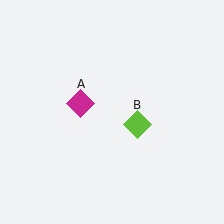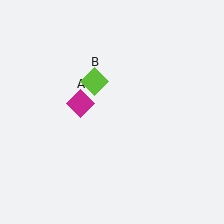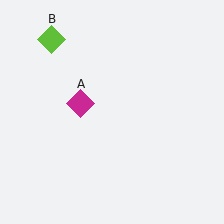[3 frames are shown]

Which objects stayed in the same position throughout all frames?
Magenta diamond (object A) remained stationary.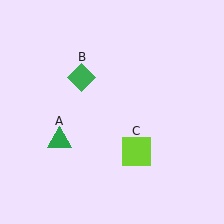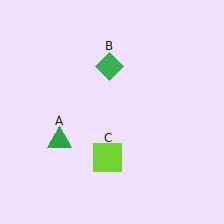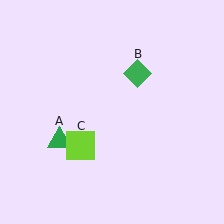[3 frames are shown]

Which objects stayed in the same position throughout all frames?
Green triangle (object A) remained stationary.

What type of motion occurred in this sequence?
The green diamond (object B), lime square (object C) rotated clockwise around the center of the scene.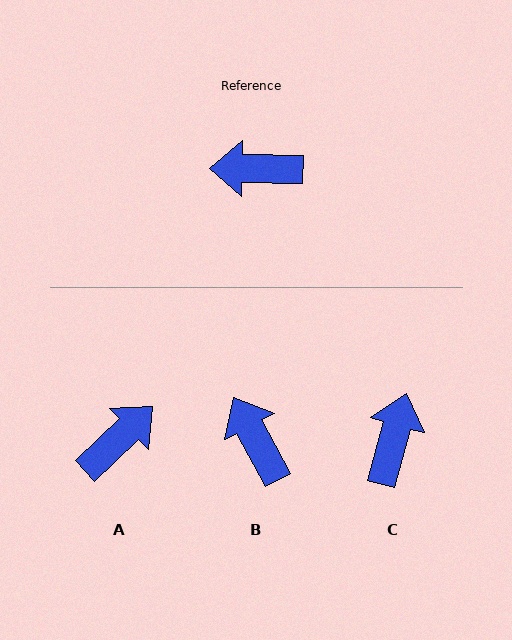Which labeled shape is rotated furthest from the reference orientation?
A, about 136 degrees away.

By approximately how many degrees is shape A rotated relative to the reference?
Approximately 136 degrees clockwise.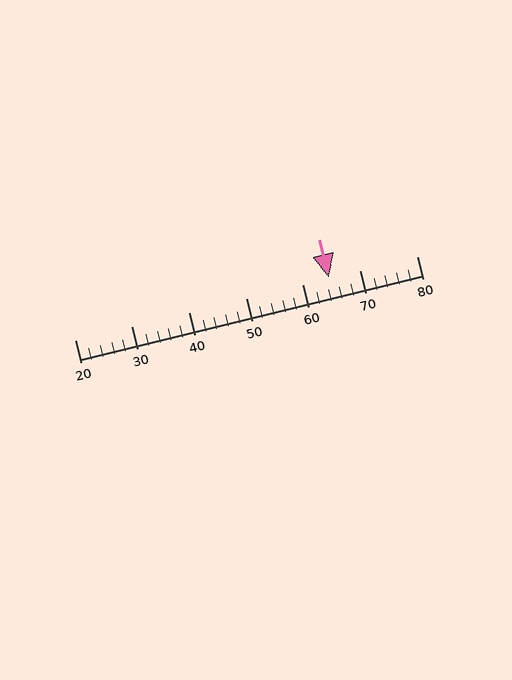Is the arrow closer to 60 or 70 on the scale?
The arrow is closer to 60.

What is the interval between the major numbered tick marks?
The major tick marks are spaced 10 units apart.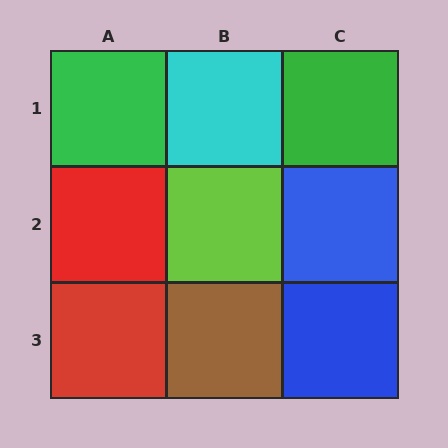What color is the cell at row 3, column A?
Red.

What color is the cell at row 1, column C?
Green.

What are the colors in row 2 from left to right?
Red, lime, blue.